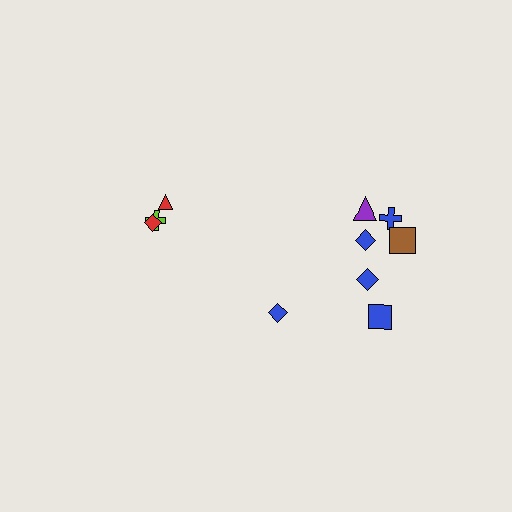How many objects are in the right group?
There are 7 objects.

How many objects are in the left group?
There are 3 objects.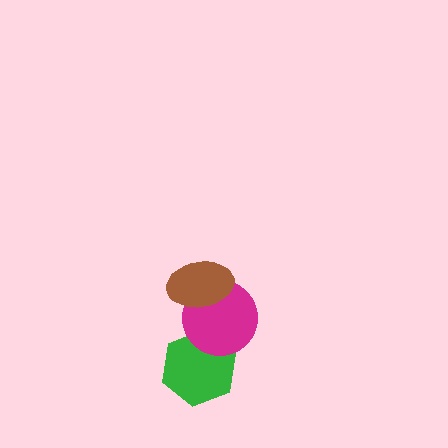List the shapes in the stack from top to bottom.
From top to bottom: the brown ellipse, the magenta circle, the green hexagon.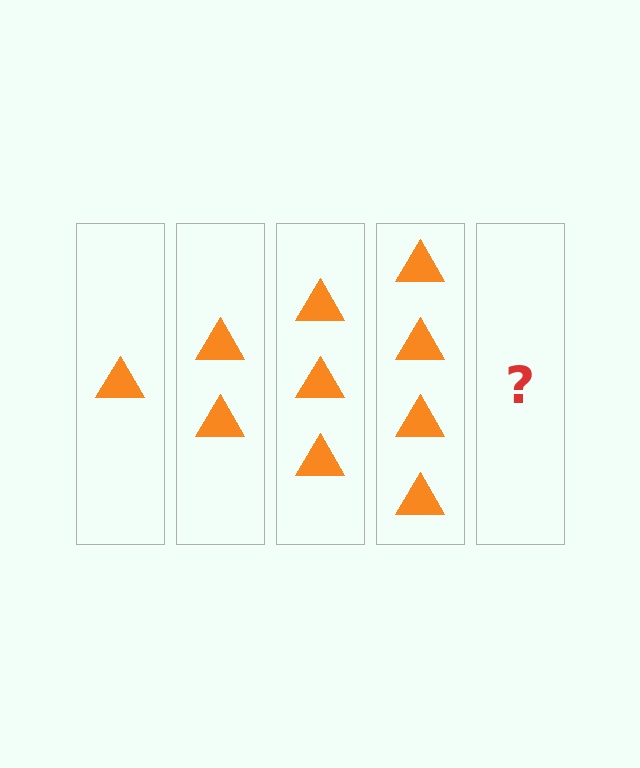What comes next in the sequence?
The next element should be 5 triangles.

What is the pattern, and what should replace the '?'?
The pattern is that each step adds one more triangle. The '?' should be 5 triangles.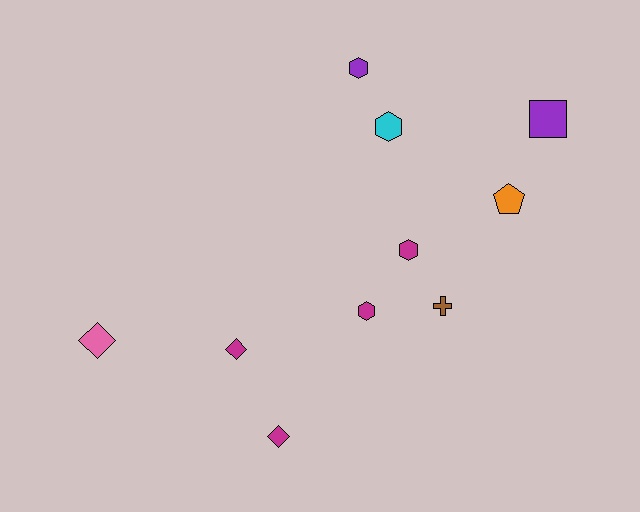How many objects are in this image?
There are 10 objects.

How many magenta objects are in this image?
There are 4 magenta objects.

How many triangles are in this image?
There are no triangles.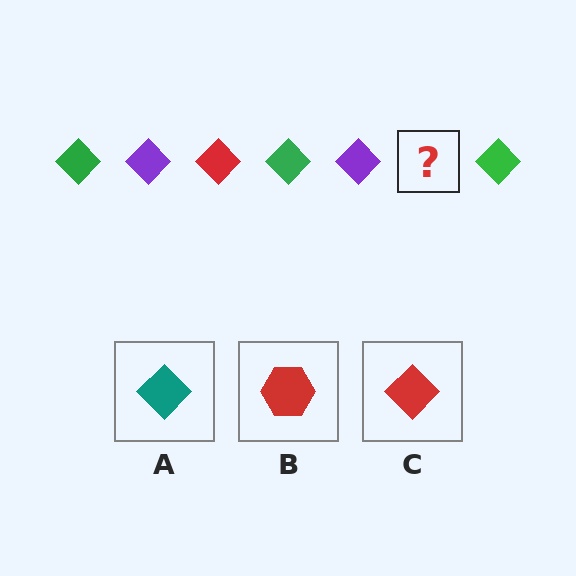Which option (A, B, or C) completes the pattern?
C.